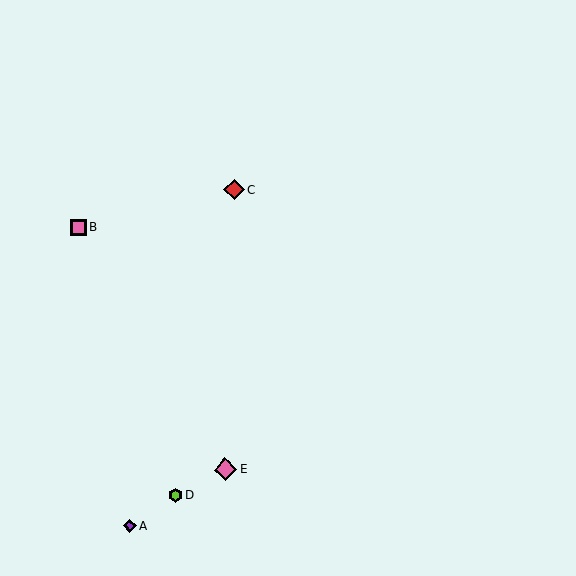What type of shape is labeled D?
Shape D is a lime hexagon.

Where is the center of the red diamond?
The center of the red diamond is at (234, 190).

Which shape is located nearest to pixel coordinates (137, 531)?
The purple diamond (labeled A) at (130, 526) is nearest to that location.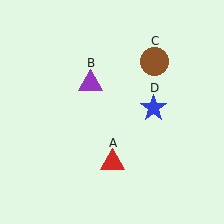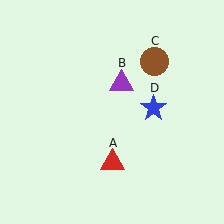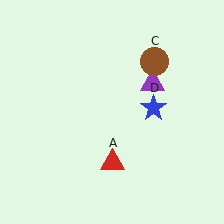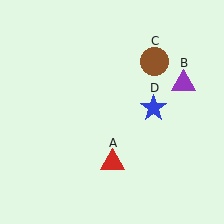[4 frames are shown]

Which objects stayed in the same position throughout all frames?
Red triangle (object A) and brown circle (object C) and blue star (object D) remained stationary.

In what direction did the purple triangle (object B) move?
The purple triangle (object B) moved right.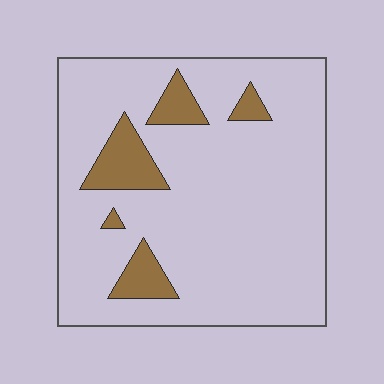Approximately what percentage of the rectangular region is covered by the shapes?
Approximately 10%.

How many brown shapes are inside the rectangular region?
5.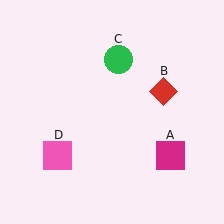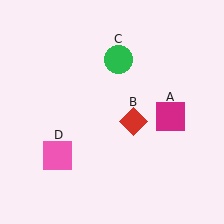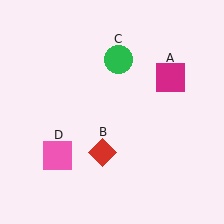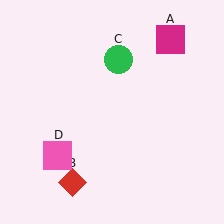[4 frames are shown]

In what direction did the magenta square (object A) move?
The magenta square (object A) moved up.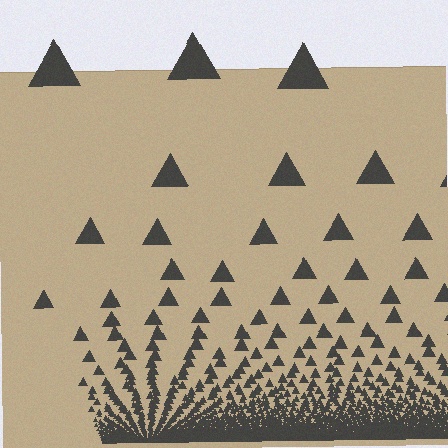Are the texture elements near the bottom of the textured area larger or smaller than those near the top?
Smaller. The gradient is inverted — elements near the bottom are smaller and denser.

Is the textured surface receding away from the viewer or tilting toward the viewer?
The surface appears to tilt toward the viewer. Texture elements get larger and sparser toward the top.